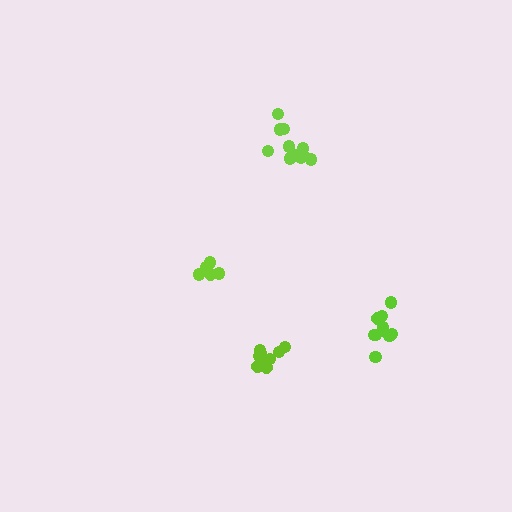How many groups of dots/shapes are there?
There are 4 groups.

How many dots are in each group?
Group 1: 11 dots, Group 2: 5 dots, Group 3: 10 dots, Group 4: 9 dots (35 total).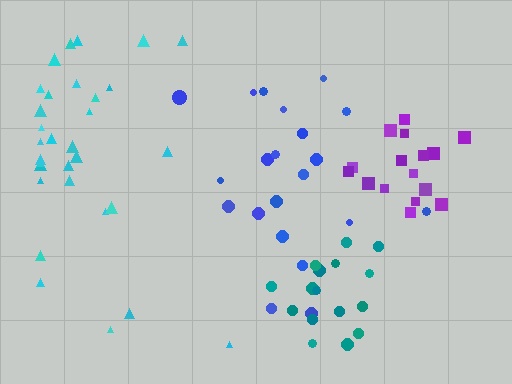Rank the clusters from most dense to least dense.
purple, teal, cyan, blue.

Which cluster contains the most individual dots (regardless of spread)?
Cyan (33).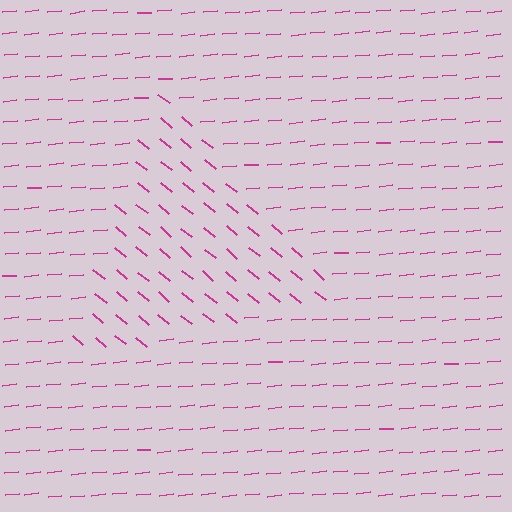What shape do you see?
I see a triangle.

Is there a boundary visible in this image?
Yes, there is a texture boundary formed by a change in line orientation.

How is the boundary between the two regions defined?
The boundary is defined purely by a change in line orientation (approximately 45 degrees difference). All lines are the same color and thickness.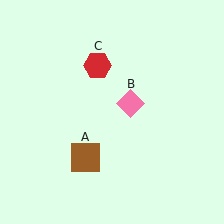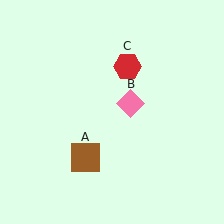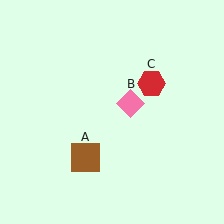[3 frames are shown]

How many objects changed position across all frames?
1 object changed position: red hexagon (object C).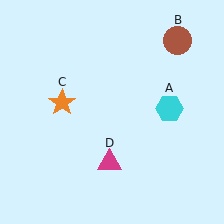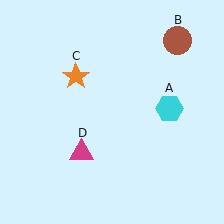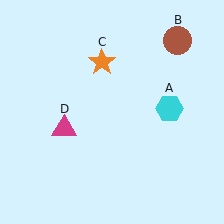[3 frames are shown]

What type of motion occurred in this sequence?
The orange star (object C), magenta triangle (object D) rotated clockwise around the center of the scene.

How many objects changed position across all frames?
2 objects changed position: orange star (object C), magenta triangle (object D).